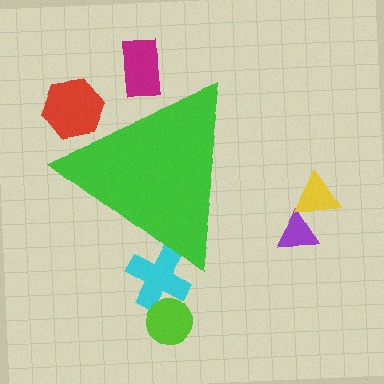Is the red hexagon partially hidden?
Yes, the red hexagon is partially hidden behind the green triangle.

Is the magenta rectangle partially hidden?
Yes, the magenta rectangle is partially hidden behind the green triangle.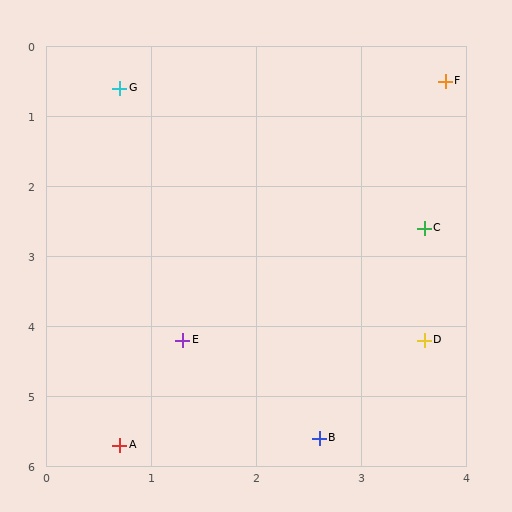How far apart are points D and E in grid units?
Points D and E are about 2.3 grid units apart.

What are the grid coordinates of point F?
Point F is at approximately (3.8, 0.5).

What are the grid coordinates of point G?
Point G is at approximately (0.7, 0.6).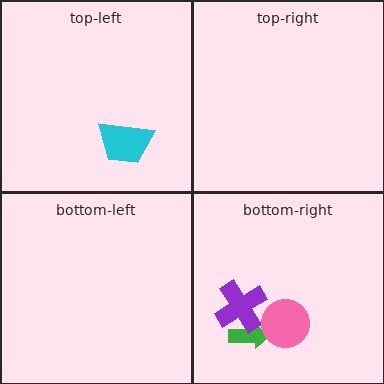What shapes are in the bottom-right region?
The green arrow, the purple cross, the pink circle.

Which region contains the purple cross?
The bottom-right region.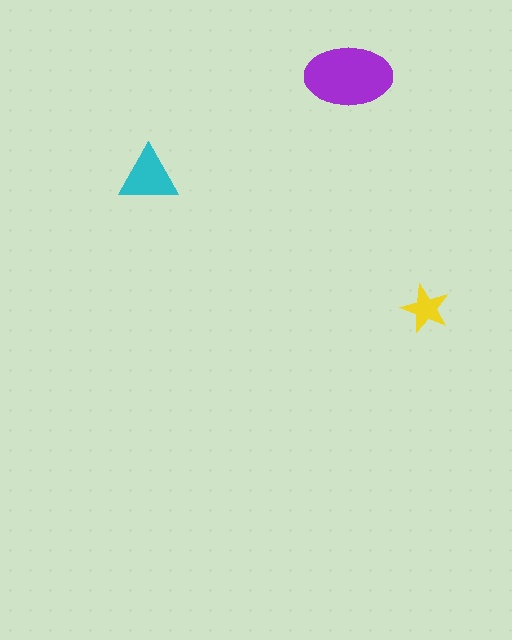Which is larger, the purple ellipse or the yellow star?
The purple ellipse.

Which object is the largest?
The purple ellipse.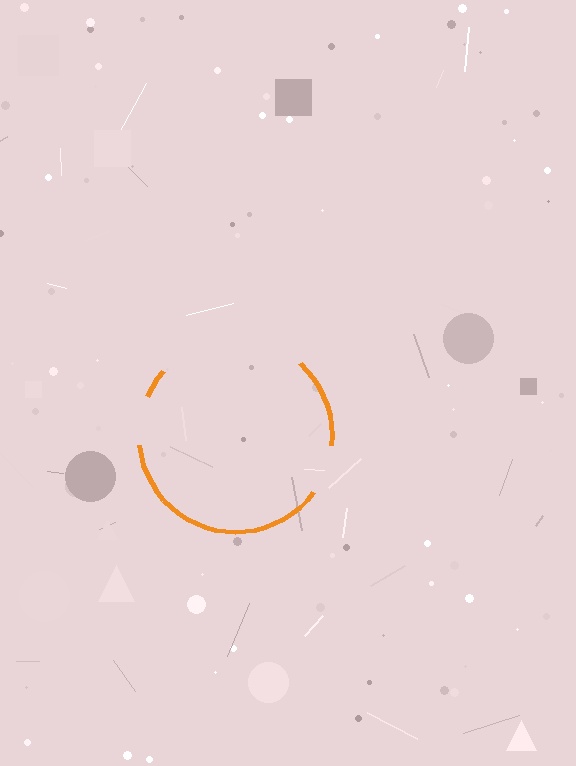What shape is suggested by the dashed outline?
The dashed outline suggests a circle.